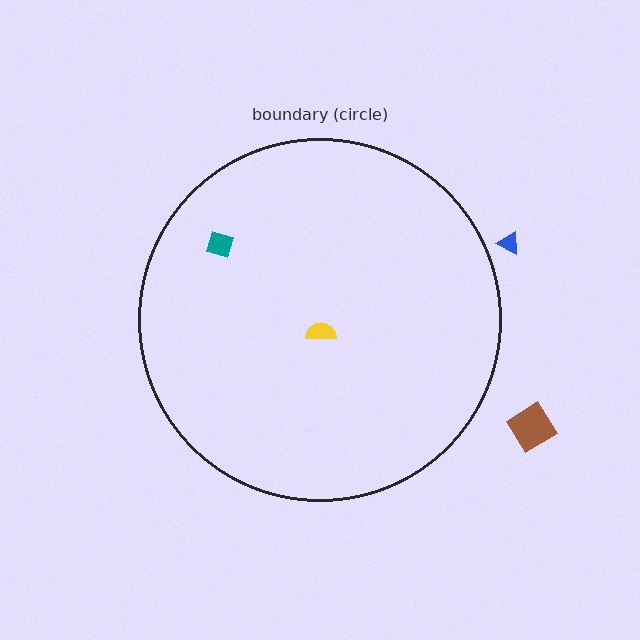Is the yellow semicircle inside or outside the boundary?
Inside.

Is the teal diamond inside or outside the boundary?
Inside.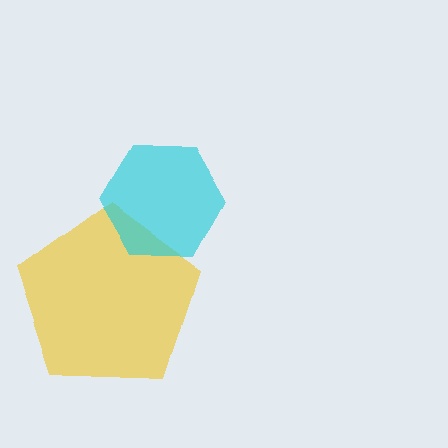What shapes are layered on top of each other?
The layered shapes are: a yellow pentagon, a cyan hexagon.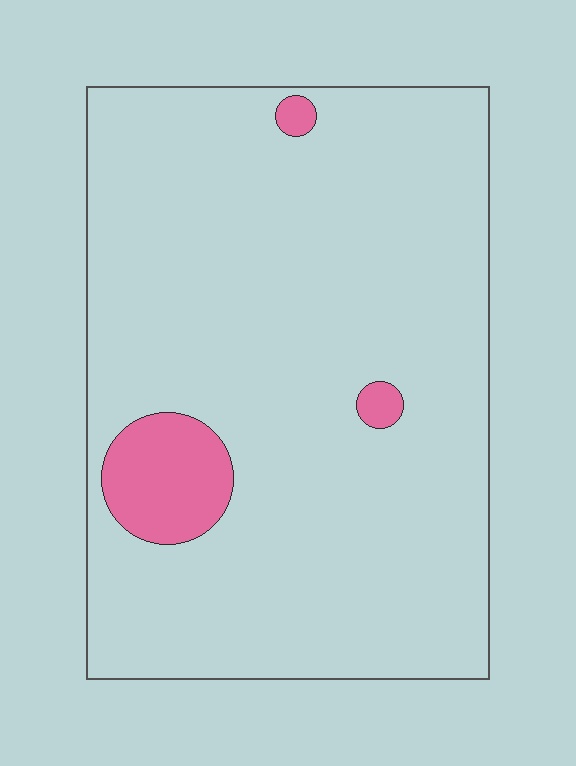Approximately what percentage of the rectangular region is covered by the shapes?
Approximately 5%.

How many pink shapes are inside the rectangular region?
3.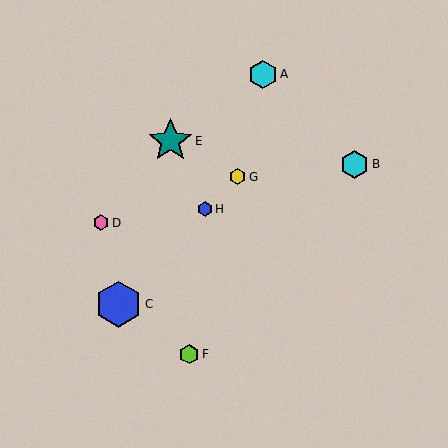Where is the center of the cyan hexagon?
The center of the cyan hexagon is at (355, 164).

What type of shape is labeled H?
Shape H is a blue hexagon.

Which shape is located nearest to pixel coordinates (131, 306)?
The blue hexagon (labeled C) at (119, 304) is nearest to that location.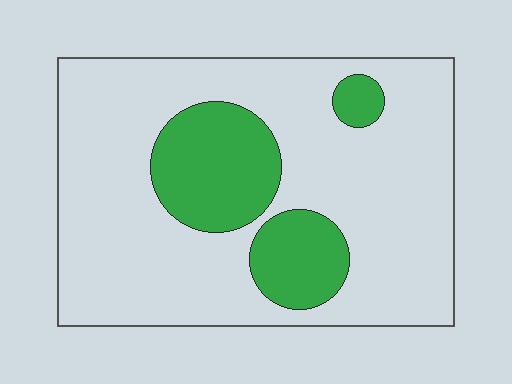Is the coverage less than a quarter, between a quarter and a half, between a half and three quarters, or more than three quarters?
Less than a quarter.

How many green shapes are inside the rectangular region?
3.